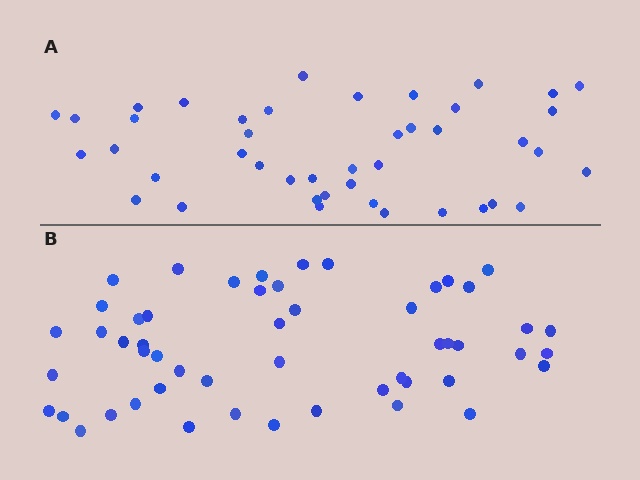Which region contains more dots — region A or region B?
Region B (the bottom region) has more dots.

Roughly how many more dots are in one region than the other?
Region B has roughly 8 or so more dots than region A.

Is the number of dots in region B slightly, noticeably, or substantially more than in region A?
Region B has only slightly more — the two regions are fairly close. The ratio is roughly 1.2 to 1.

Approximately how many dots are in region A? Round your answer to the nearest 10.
About 40 dots. (The exact count is 43, which rounds to 40.)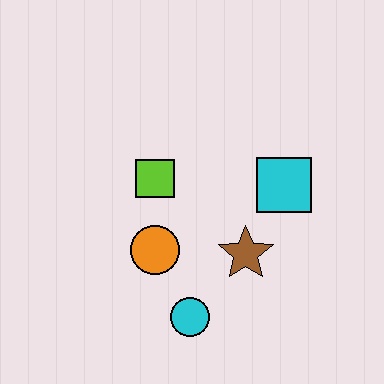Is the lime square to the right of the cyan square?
No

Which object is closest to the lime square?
The orange circle is closest to the lime square.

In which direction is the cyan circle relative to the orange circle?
The cyan circle is below the orange circle.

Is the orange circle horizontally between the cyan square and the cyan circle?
No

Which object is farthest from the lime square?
The cyan circle is farthest from the lime square.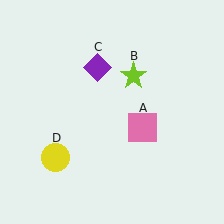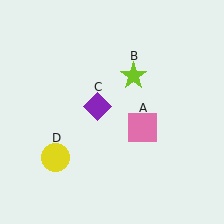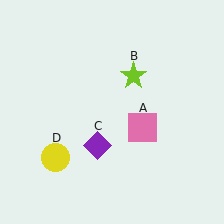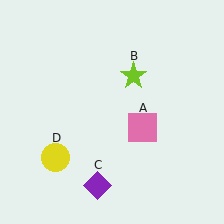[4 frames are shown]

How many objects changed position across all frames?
1 object changed position: purple diamond (object C).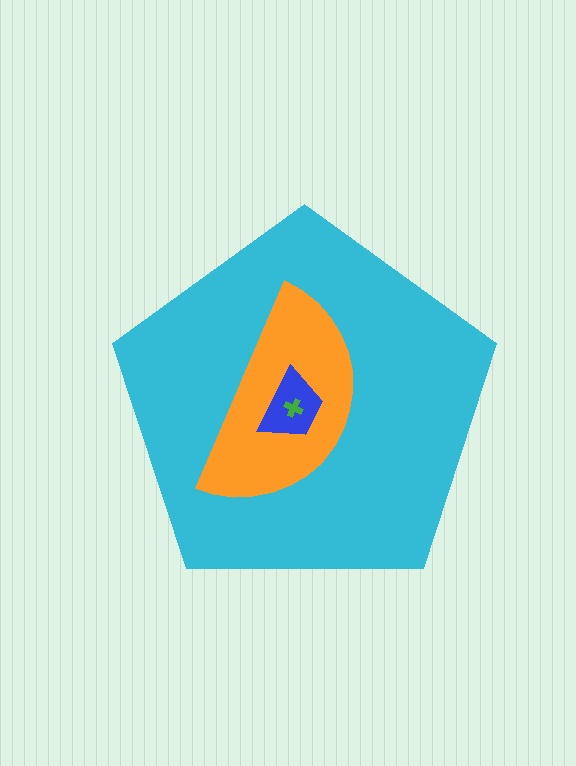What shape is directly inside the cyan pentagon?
The orange semicircle.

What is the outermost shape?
The cyan pentagon.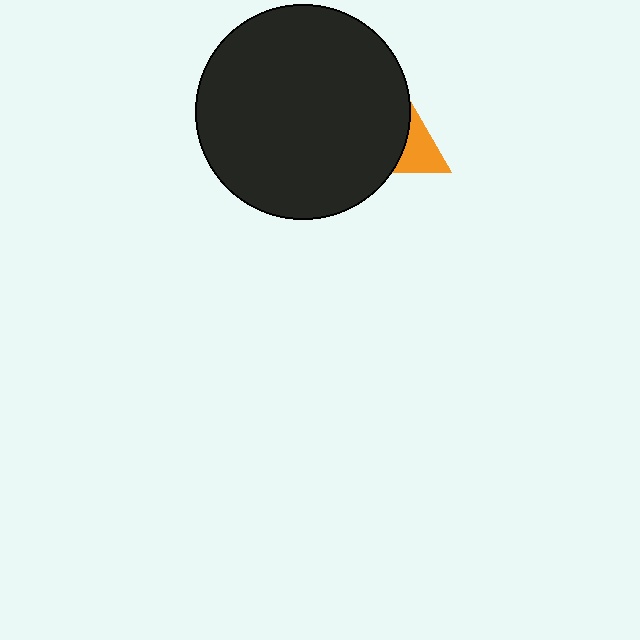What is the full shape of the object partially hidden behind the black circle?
The partially hidden object is an orange triangle.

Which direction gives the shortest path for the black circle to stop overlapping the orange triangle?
Moving left gives the shortest separation.